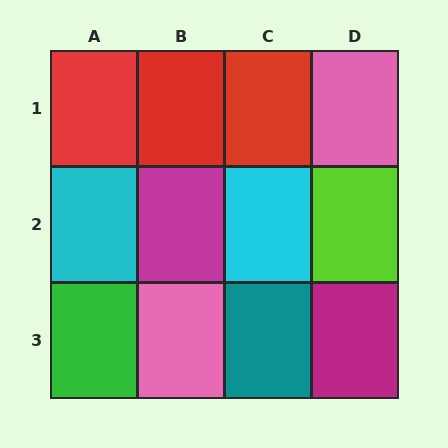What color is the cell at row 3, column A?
Green.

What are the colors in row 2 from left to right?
Cyan, magenta, cyan, lime.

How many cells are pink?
2 cells are pink.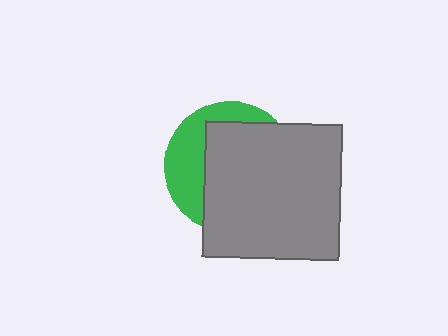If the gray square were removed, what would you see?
You would see the complete green circle.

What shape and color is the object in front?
The object in front is a gray square.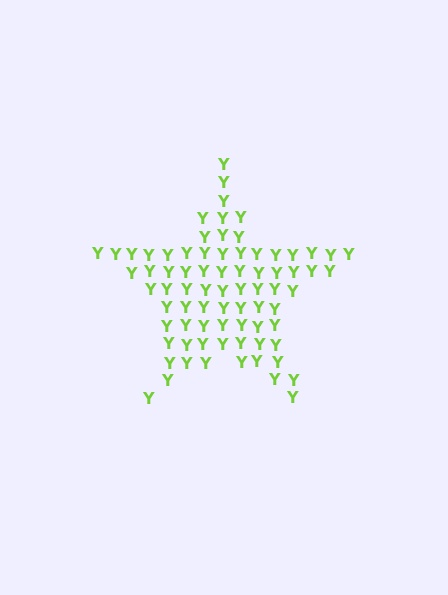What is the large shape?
The large shape is a star.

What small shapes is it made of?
It is made of small letter Y's.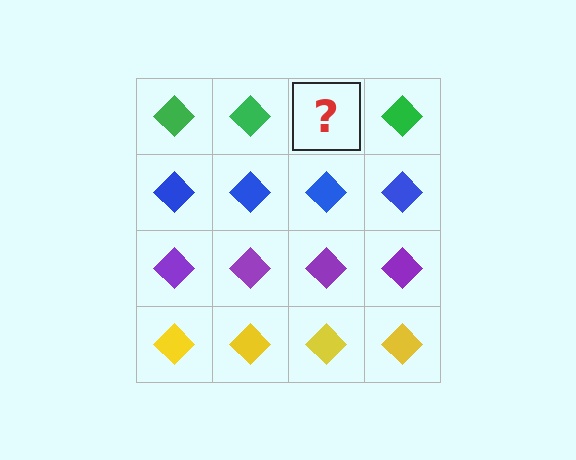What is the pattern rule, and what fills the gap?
The rule is that each row has a consistent color. The gap should be filled with a green diamond.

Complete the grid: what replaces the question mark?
The question mark should be replaced with a green diamond.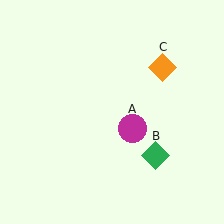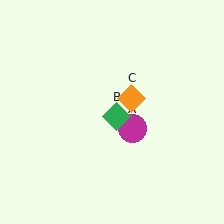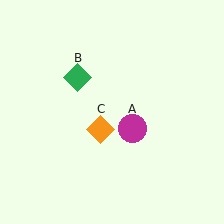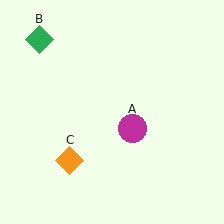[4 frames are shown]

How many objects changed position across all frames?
2 objects changed position: green diamond (object B), orange diamond (object C).